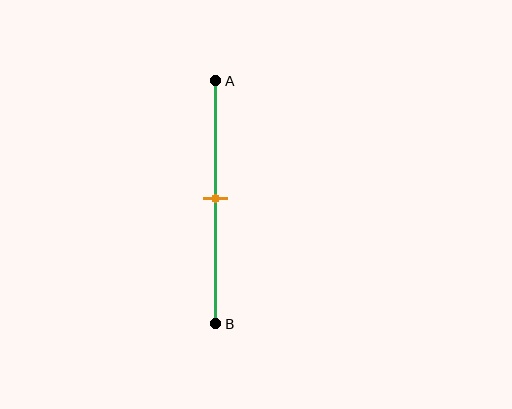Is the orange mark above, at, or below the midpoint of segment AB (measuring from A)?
The orange mark is approximately at the midpoint of segment AB.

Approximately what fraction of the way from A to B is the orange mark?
The orange mark is approximately 50% of the way from A to B.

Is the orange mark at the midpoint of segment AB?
Yes, the mark is approximately at the midpoint.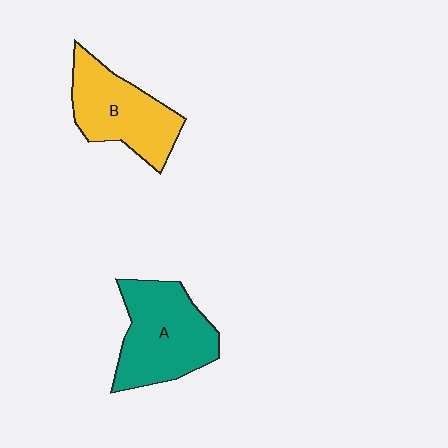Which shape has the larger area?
Shape A (teal).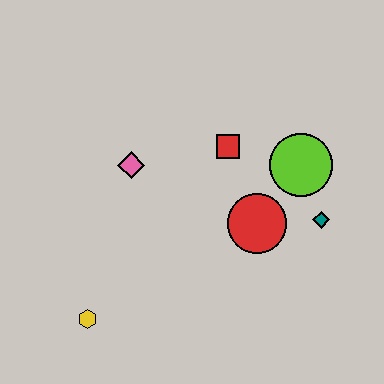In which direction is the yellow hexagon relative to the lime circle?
The yellow hexagon is to the left of the lime circle.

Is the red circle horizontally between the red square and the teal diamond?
Yes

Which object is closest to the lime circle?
The teal diamond is closest to the lime circle.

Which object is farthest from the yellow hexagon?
The lime circle is farthest from the yellow hexagon.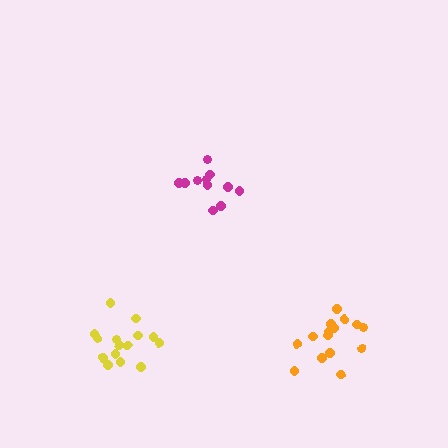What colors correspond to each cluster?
The clusters are colored: orange, magenta, yellow.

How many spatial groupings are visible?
There are 3 spatial groupings.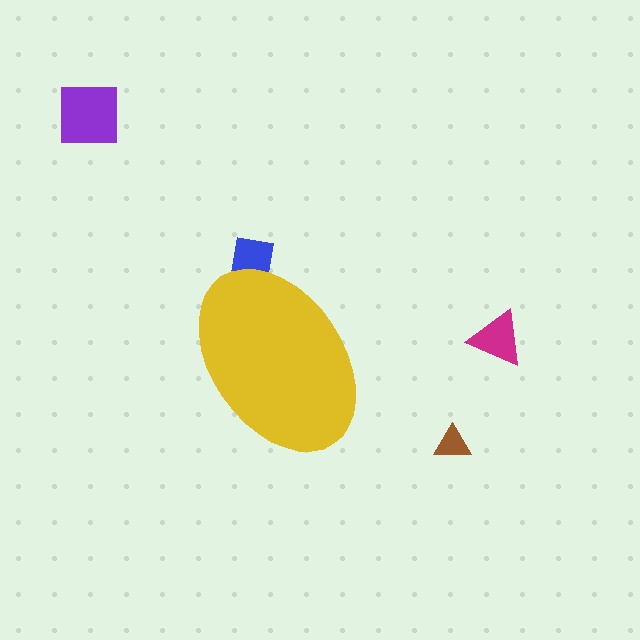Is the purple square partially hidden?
No, the purple square is fully visible.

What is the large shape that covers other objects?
A yellow ellipse.